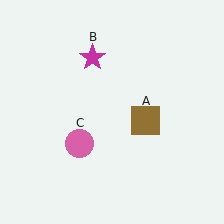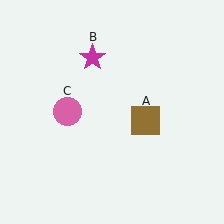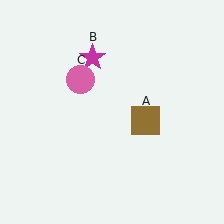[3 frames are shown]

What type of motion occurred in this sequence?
The pink circle (object C) rotated clockwise around the center of the scene.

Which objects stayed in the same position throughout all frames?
Brown square (object A) and magenta star (object B) remained stationary.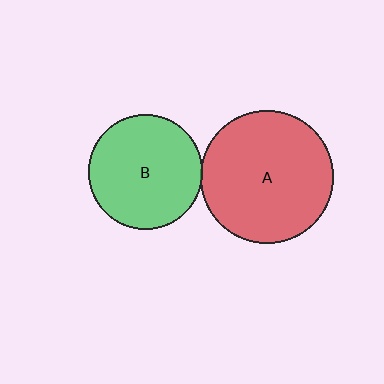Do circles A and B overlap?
Yes.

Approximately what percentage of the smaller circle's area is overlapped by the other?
Approximately 5%.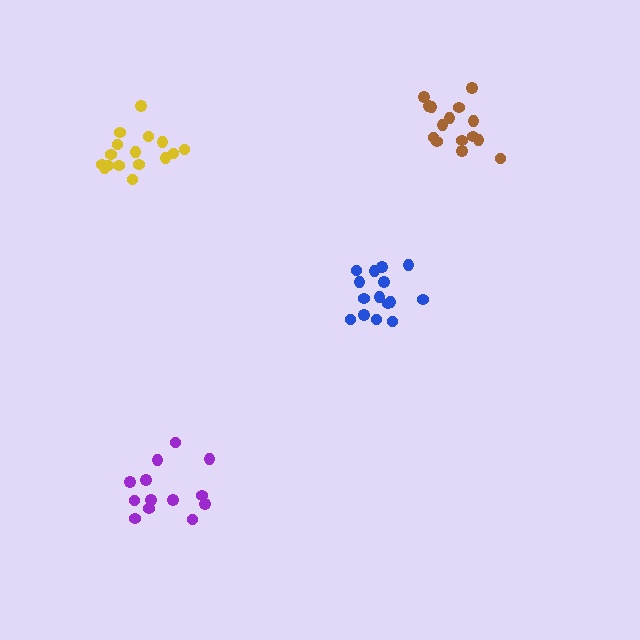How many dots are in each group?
Group 1: 15 dots, Group 2: 13 dots, Group 3: 15 dots, Group 4: 16 dots (59 total).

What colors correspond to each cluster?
The clusters are colored: brown, purple, blue, yellow.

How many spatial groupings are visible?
There are 4 spatial groupings.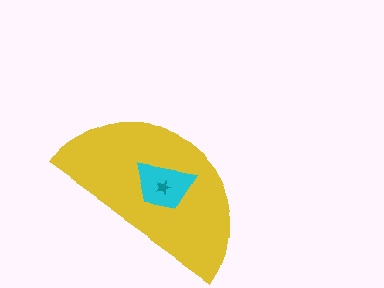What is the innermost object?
The teal star.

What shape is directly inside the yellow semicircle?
The cyan trapezoid.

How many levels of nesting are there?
3.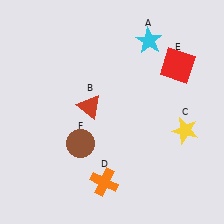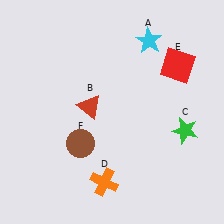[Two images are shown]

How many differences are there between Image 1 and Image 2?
There is 1 difference between the two images.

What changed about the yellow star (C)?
In Image 1, C is yellow. In Image 2, it changed to green.